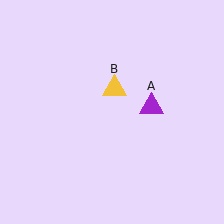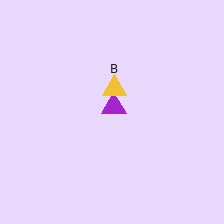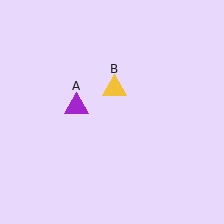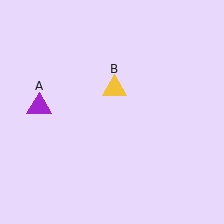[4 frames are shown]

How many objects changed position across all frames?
1 object changed position: purple triangle (object A).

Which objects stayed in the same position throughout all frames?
Yellow triangle (object B) remained stationary.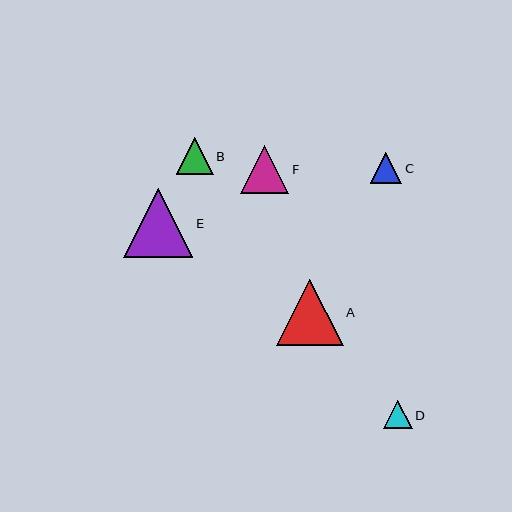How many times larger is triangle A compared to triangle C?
Triangle A is approximately 2.1 times the size of triangle C.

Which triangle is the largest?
Triangle E is the largest with a size of approximately 69 pixels.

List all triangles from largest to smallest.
From largest to smallest: E, A, F, B, C, D.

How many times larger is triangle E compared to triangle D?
Triangle E is approximately 2.4 times the size of triangle D.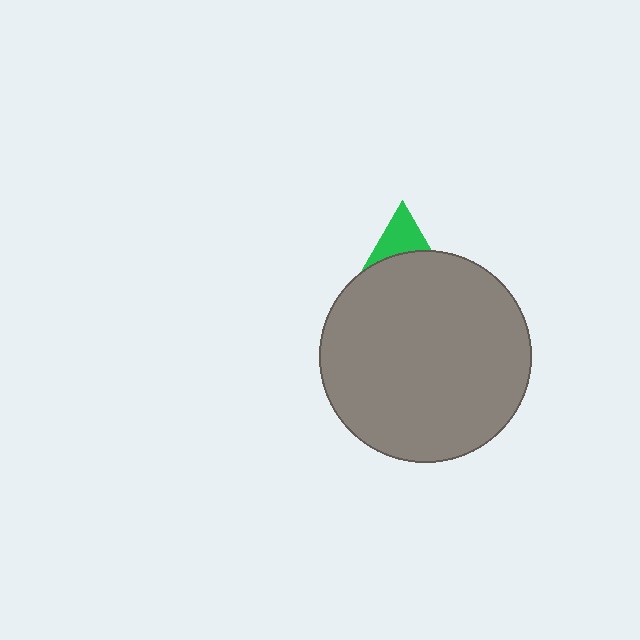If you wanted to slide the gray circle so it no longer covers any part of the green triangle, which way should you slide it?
Slide it down — that is the most direct way to separate the two shapes.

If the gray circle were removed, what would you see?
You would see the complete green triangle.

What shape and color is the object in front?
The object in front is a gray circle.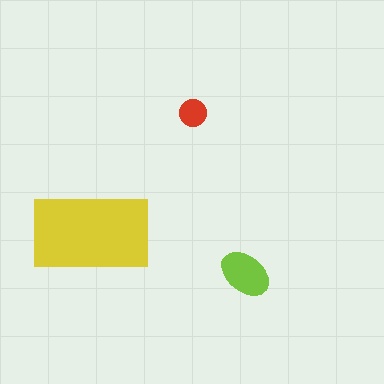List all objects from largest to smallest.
The yellow rectangle, the lime ellipse, the red circle.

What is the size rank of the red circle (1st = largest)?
3rd.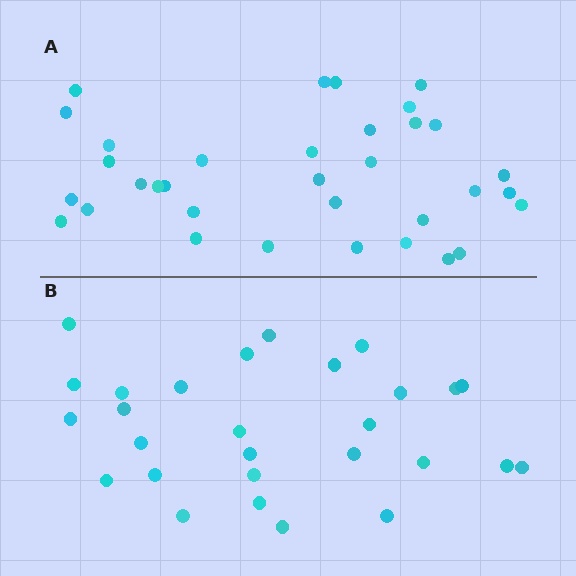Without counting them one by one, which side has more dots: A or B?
Region A (the top region) has more dots.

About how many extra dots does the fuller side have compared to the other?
Region A has about 6 more dots than region B.